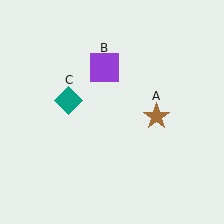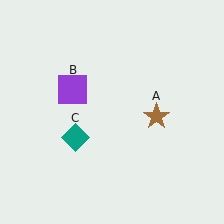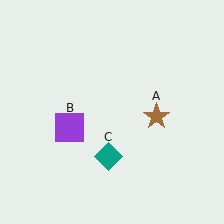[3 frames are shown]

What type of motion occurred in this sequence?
The purple square (object B), teal diamond (object C) rotated counterclockwise around the center of the scene.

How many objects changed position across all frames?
2 objects changed position: purple square (object B), teal diamond (object C).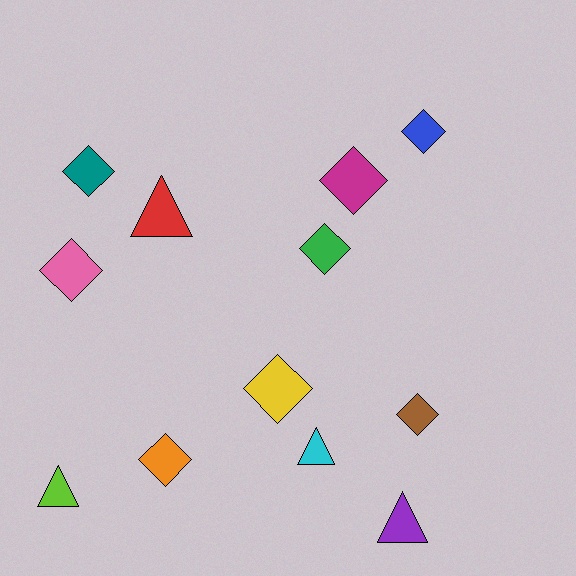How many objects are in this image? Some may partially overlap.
There are 12 objects.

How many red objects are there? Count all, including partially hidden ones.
There is 1 red object.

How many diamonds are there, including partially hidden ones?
There are 8 diamonds.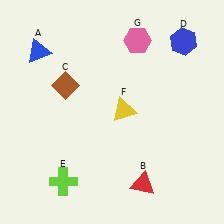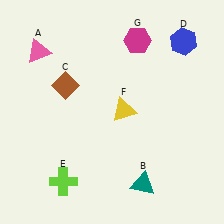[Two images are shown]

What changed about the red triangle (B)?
In Image 1, B is red. In Image 2, it changed to teal.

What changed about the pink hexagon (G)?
In Image 1, G is pink. In Image 2, it changed to magenta.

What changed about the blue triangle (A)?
In Image 1, A is blue. In Image 2, it changed to pink.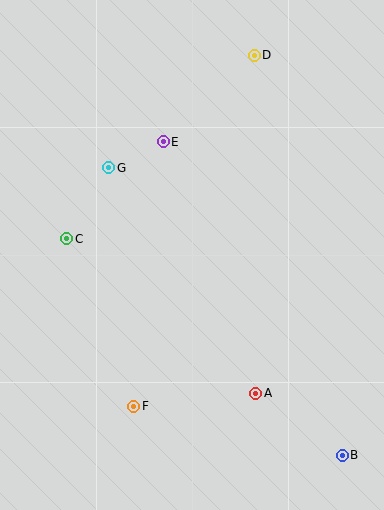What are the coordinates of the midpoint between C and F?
The midpoint between C and F is at (100, 322).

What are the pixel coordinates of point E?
Point E is at (163, 142).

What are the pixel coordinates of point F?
Point F is at (134, 406).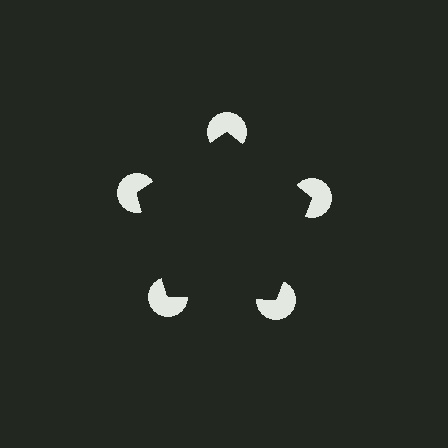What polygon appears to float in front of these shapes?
An illusory pentagon — its edges are inferred from the aligned wedge cuts in the pac-man discs, not physically drawn.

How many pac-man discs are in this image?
There are 5 — one at each vertex of the illusory pentagon.